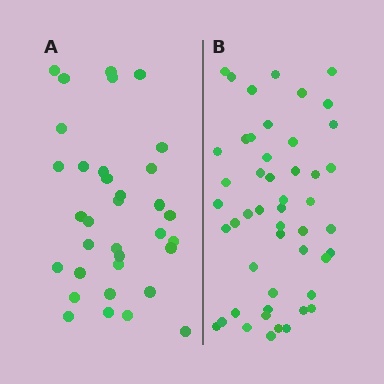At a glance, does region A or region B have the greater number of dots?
Region B (the right region) has more dots.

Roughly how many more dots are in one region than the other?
Region B has approximately 15 more dots than region A.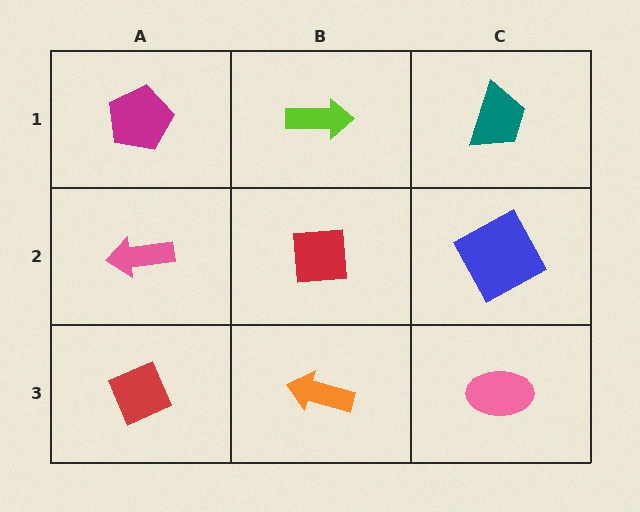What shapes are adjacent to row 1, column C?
A blue square (row 2, column C), a lime arrow (row 1, column B).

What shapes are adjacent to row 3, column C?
A blue square (row 2, column C), an orange arrow (row 3, column B).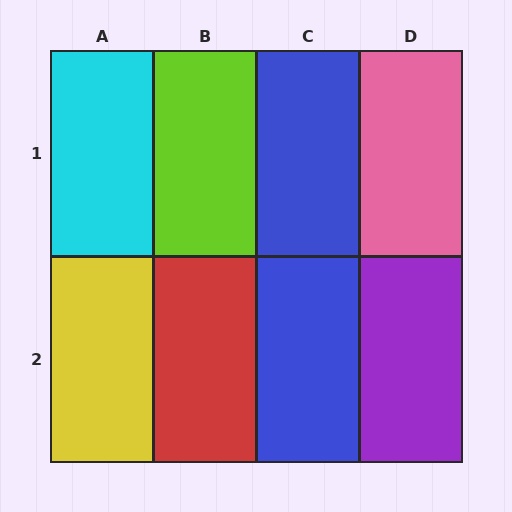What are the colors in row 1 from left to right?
Cyan, lime, blue, pink.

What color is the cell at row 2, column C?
Blue.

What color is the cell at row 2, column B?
Red.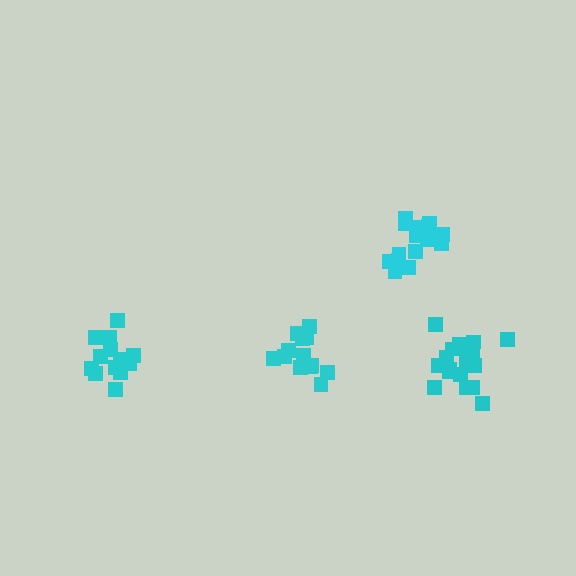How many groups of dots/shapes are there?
There are 4 groups.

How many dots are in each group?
Group 1: 18 dots, Group 2: 14 dots, Group 3: 13 dots, Group 4: 18 dots (63 total).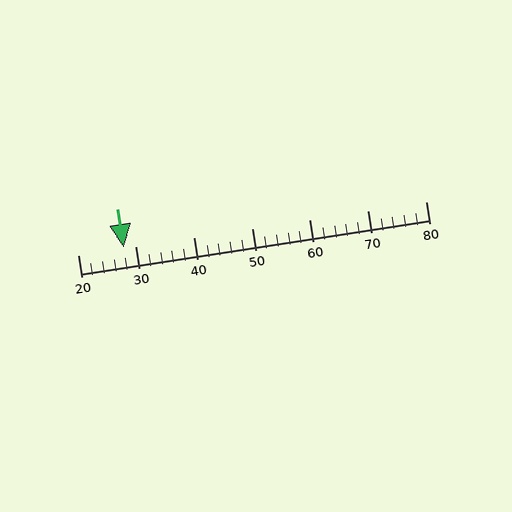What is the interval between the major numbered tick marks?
The major tick marks are spaced 10 units apart.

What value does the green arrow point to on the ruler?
The green arrow points to approximately 28.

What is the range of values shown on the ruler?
The ruler shows values from 20 to 80.